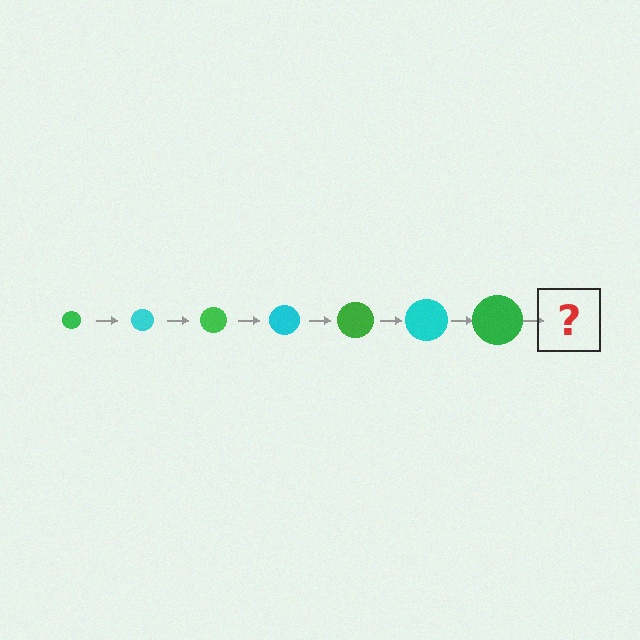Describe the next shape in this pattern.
It should be a cyan circle, larger than the previous one.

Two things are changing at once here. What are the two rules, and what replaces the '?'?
The two rules are that the circle grows larger each step and the color cycles through green and cyan. The '?' should be a cyan circle, larger than the previous one.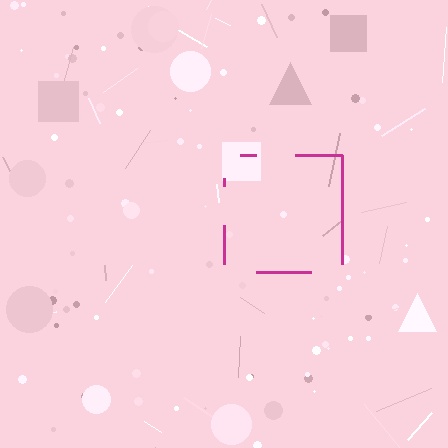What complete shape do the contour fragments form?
The contour fragments form a square.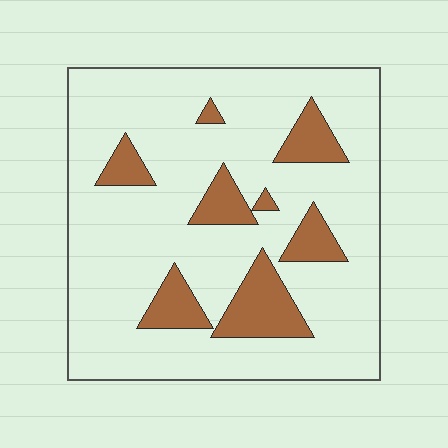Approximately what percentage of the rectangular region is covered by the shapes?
Approximately 15%.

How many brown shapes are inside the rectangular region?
8.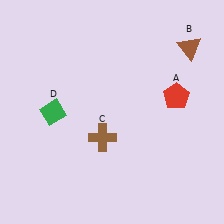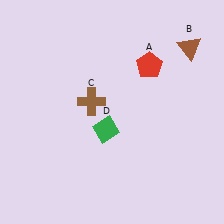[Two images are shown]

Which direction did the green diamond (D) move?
The green diamond (D) moved right.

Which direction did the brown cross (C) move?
The brown cross (C) moved up.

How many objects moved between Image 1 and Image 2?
3 objects moved between the two images.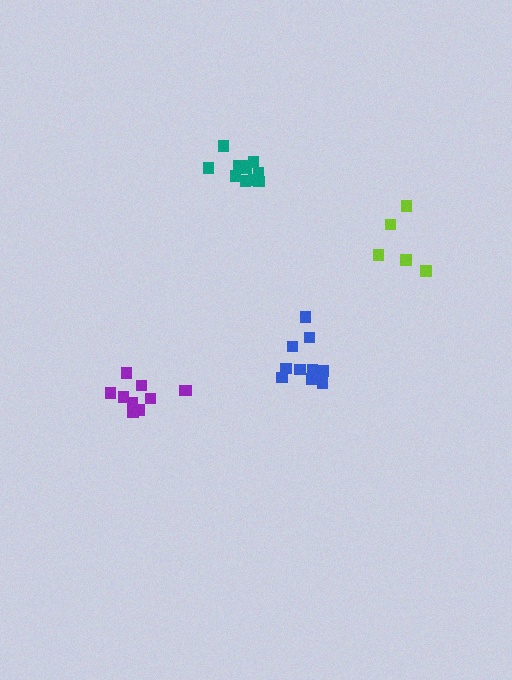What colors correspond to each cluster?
The clusters are colored: teal, blue, lime, purple.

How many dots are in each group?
Group 1: 11 dots, Group 2: 10 dots, Group 3: 5 dots, Group 4: 10 dots (36 total).